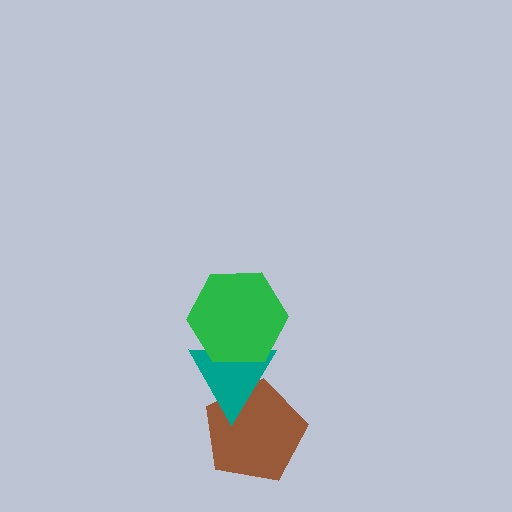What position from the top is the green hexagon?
The green hexagon is 1st from the top.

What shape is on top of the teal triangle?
The green hexagon is on top of the teal triangle.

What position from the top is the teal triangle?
The teal triangle is 2nd from the top.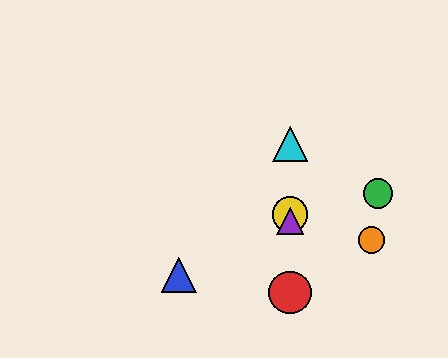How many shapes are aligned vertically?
4 shapes (the red circle, the yellow circle, the purple triangle, the cyan triangle) are aligned vertically.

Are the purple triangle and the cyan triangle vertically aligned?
Yes, both are at x≈290.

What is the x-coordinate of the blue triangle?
The blue triangle is at x≈179.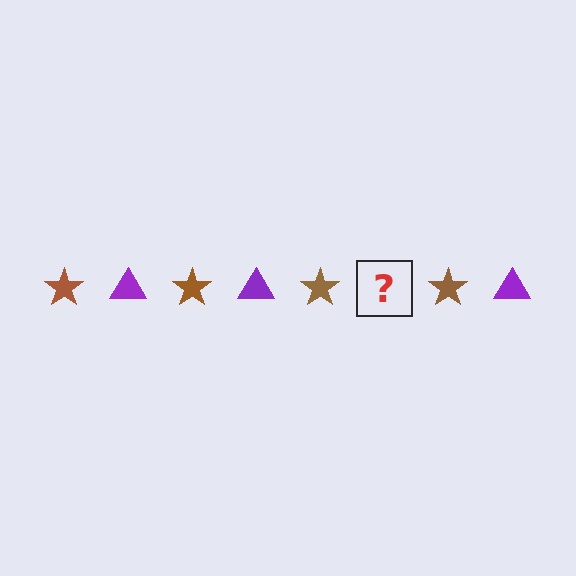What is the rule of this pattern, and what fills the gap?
The rule is that the pattern alternates between brown star and purple triangle. The gap should be filled with a purple triangle.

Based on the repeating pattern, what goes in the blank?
The blank should be a purple triangle.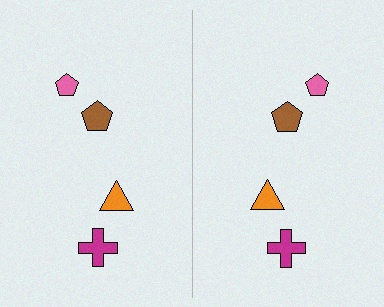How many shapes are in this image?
There are 8 shapes in this image.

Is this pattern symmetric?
Yes, this pattern has bilateral (reflection) symmetry.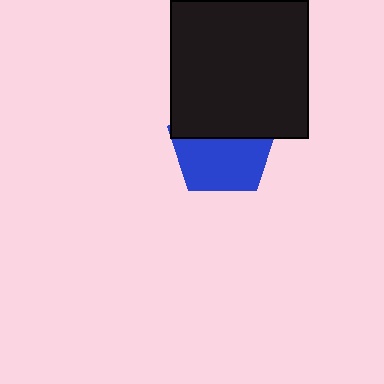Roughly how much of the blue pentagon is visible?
About half of it is visible (roughly 55%).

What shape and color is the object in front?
The object in front is a black square.